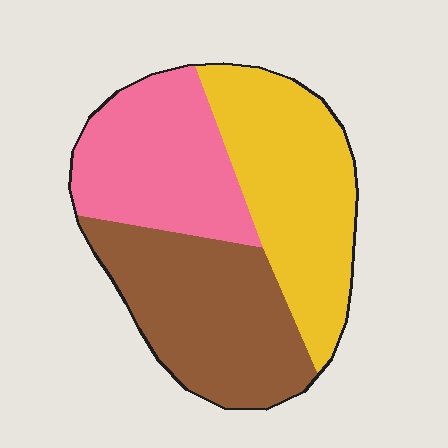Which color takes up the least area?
Pink, at roughly 30%.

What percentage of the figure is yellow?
Yellow takes up between a quarter and a half of the figure.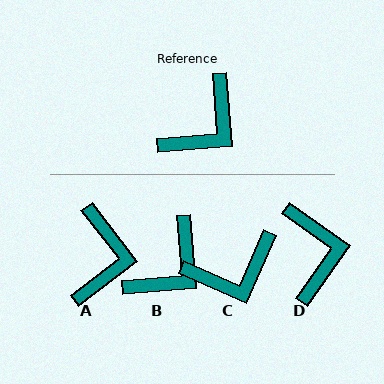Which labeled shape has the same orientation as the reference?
B.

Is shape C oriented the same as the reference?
No, it is off by about 29 degrees.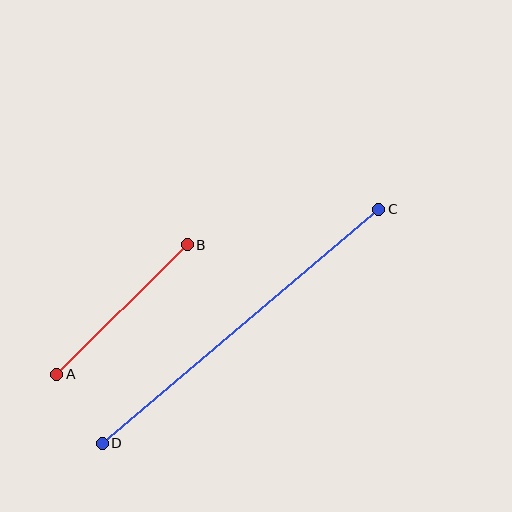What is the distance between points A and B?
The distance is approximately 184 pixels.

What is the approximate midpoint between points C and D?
The midpoint is at approximately (241, 326) pixels.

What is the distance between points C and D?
The distance is approximately 362 pixels.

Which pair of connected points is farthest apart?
Points C and D are farthest apart.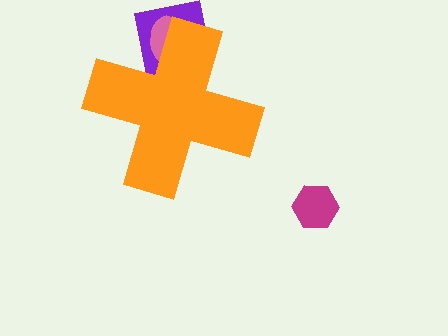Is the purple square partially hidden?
Yes, the purple square is partially hidden behind the orange cross.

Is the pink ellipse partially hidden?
Yes, the pink ellipse is partially hidden behind the orange cross.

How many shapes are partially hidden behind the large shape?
2 shapes are partially hidden.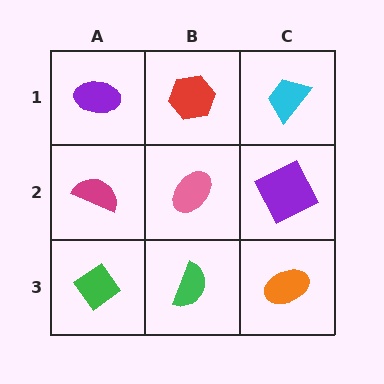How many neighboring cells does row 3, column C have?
2.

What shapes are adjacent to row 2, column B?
A red hexagon (row 1, column B), a green semicircle (row 3, column B), a magenta semicircle (row 2, column A), a purple square (row 2, column C).